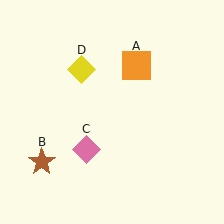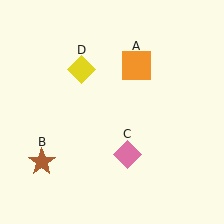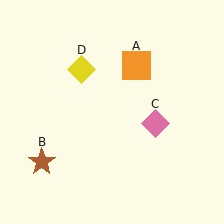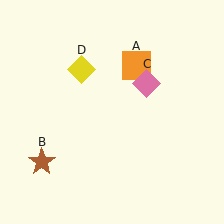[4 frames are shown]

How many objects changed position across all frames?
1 object changed position: pink diamond (object C).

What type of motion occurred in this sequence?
The pink diamond (object C) rotated counterclockwise around the center of the scene.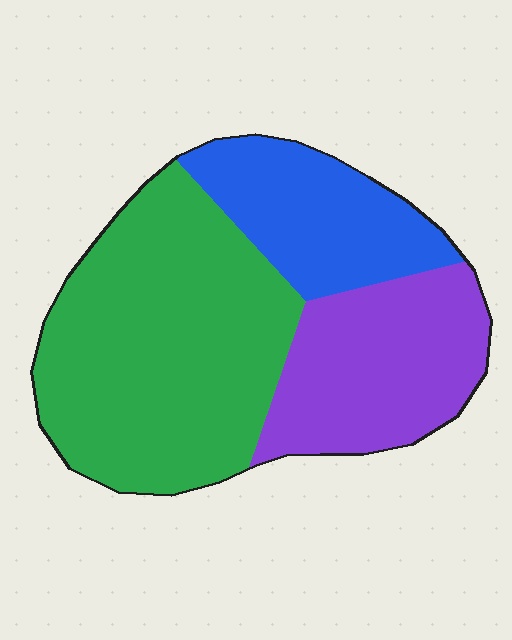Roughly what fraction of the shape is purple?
Purple takes up about one quarter (1/4) of the shape.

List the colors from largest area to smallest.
From largest to smallest: green, purple, blue.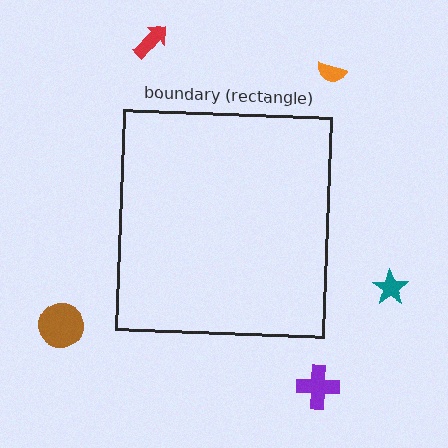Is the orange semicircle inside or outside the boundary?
Outside.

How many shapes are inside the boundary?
0 inside, 5 outside.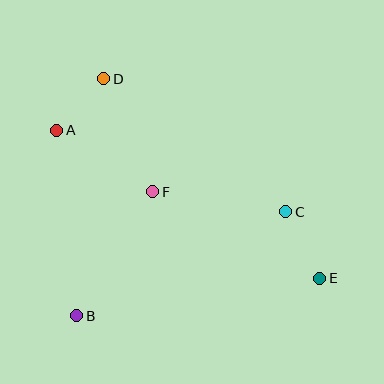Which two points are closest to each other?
Points A and D are closest to each other.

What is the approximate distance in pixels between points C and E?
The distance between C and E is approximately 75 pixels.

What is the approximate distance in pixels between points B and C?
The distance between B and C is approximately 234 pixels.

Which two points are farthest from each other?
Points A and E are farthest from each other.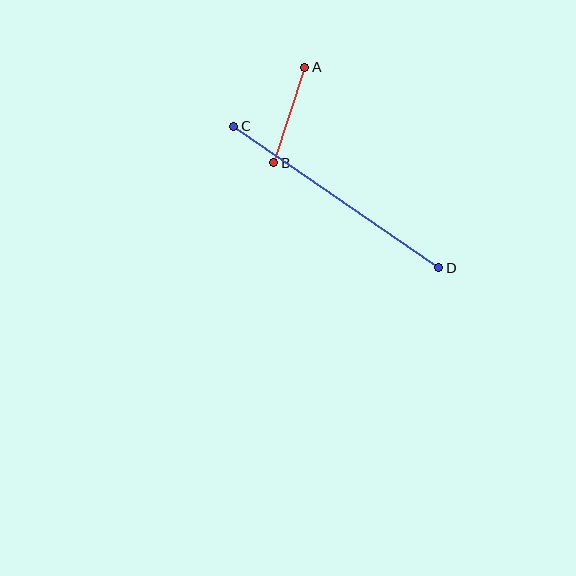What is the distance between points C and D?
The distance is approximately 250 pixels.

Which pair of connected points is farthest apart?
Points C and D are farthest apart.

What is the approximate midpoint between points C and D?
The midpoint is at approximately (336, 197) pixels.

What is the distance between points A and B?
The distance is approximately 100 pixels.